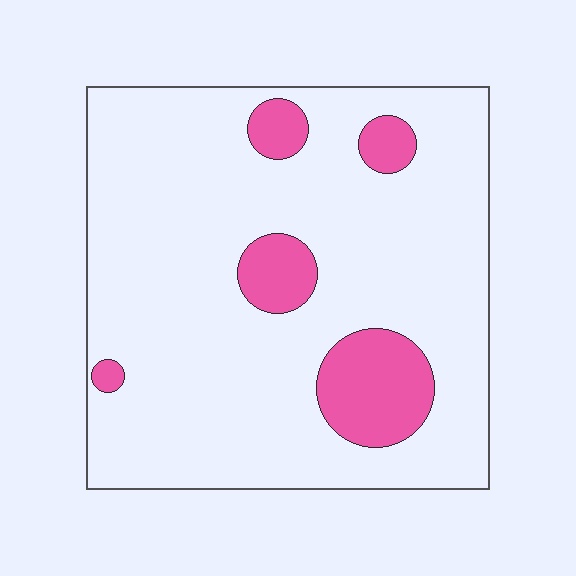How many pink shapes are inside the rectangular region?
5.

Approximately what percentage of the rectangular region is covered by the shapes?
Approximately 15%.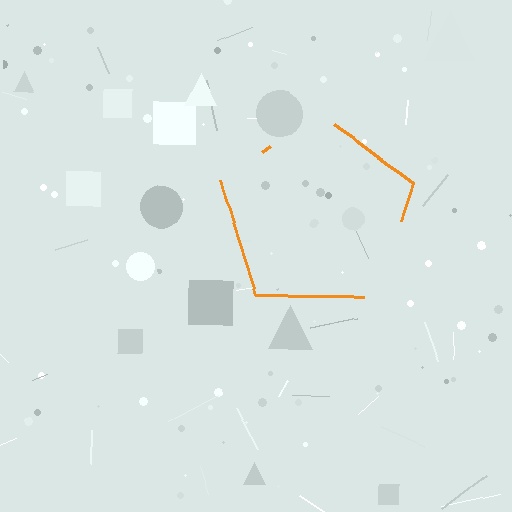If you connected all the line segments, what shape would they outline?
They would outline a pentagon.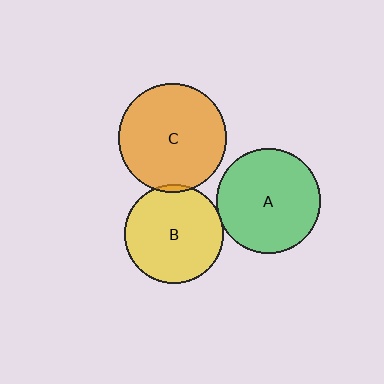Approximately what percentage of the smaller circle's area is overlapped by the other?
Approximately 5%.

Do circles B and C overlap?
Yes.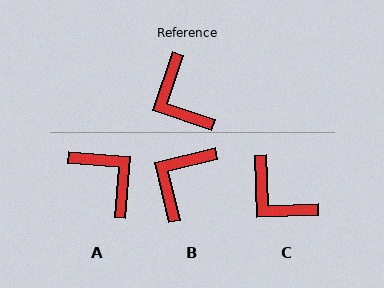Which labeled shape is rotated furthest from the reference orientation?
A, about 166 degrees away.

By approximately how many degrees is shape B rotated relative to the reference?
Approximately 58 degrees clockwise.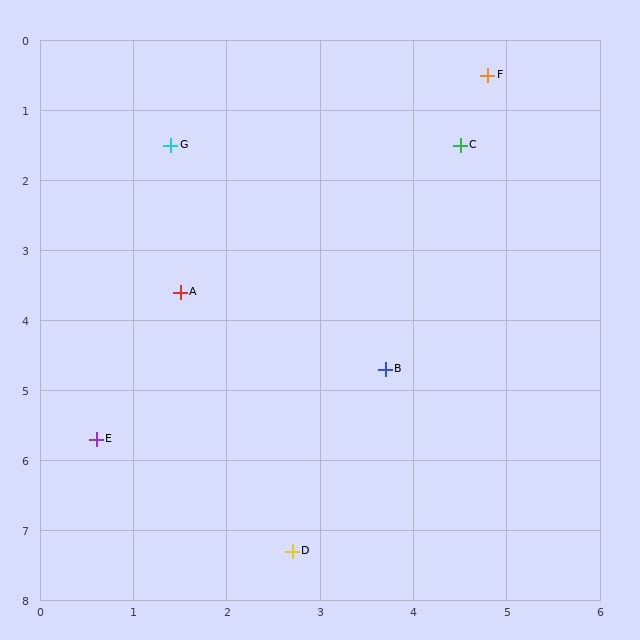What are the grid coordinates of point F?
Point F is at approximately (4.8, 0.5).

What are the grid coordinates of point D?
Point D is at approximately (2.7, 7.3).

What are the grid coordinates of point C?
Point C is at approximately (4.5, 1.5).